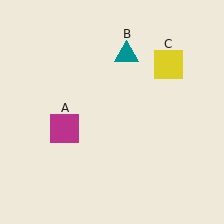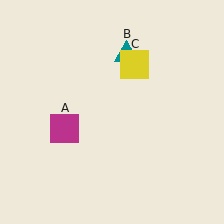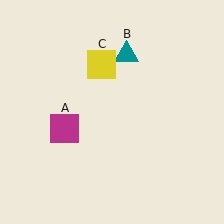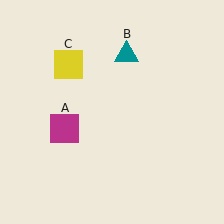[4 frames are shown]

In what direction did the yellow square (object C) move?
The yellow square (object C) moved left.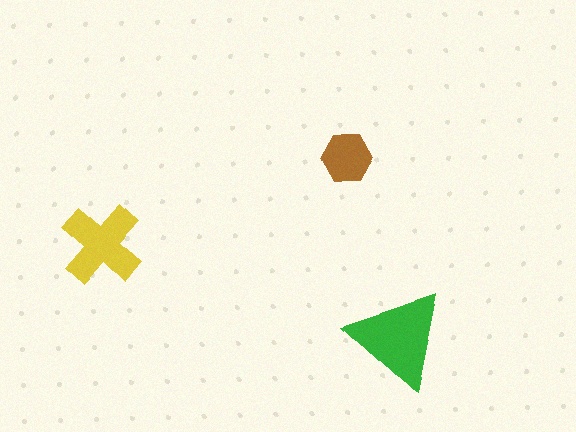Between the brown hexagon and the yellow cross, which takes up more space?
The yellow cross.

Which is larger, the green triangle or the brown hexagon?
The green triangle.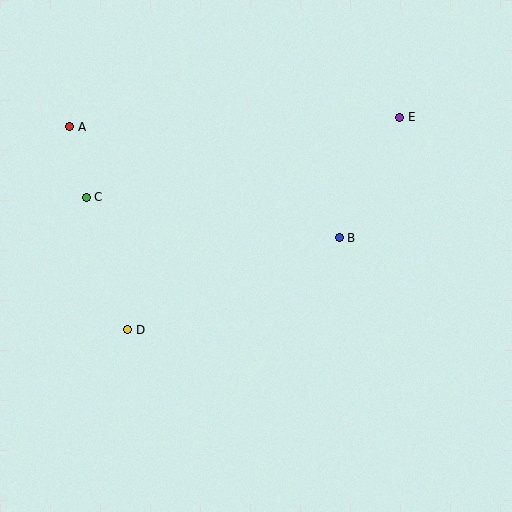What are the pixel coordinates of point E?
Point E is at (400, 117).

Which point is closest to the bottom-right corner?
Point B is closest to the bottom-right corner.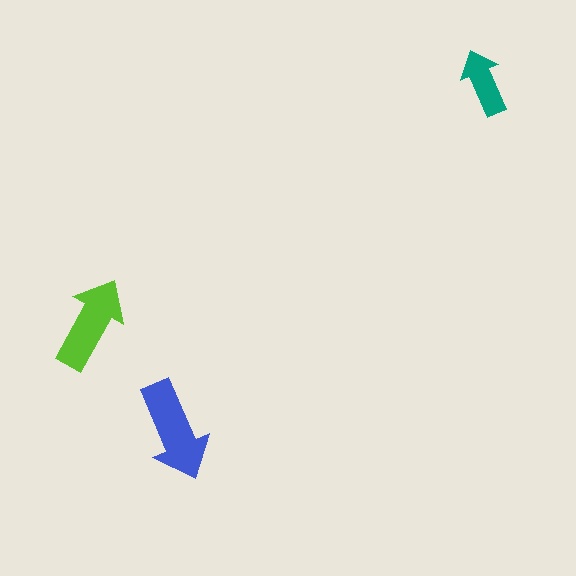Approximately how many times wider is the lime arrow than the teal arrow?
About 1.5 times wider.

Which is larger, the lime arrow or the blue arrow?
The blue one.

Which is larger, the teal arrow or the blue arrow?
The blue one.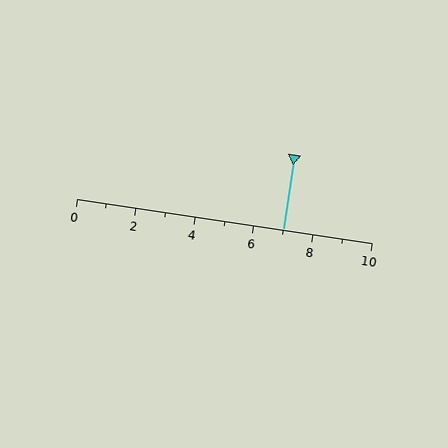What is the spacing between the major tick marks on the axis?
The major ticks are spaced 2 apart.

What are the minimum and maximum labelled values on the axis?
The axis runs from 0 to 10.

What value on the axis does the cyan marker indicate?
The marker indicates approximately 7.